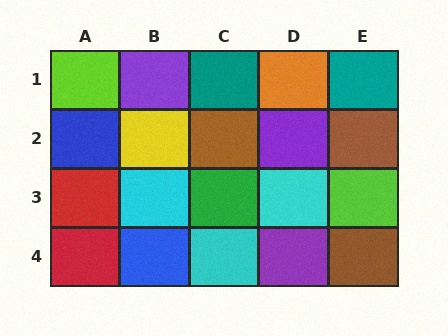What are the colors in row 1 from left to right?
Lime, purple, teal, orange, teal.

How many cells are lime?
2 cells are lime.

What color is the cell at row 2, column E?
Brown.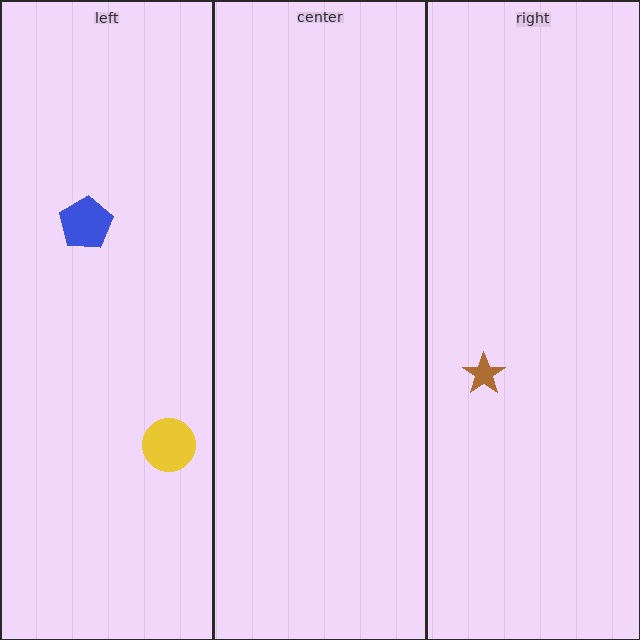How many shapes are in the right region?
1.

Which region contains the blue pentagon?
The left region.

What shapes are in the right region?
The brown star.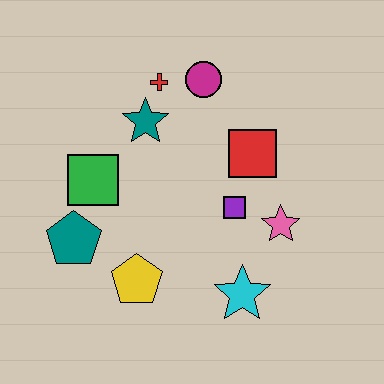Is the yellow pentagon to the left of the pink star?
Yes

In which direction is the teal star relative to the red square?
The teal star is to the left of the red square.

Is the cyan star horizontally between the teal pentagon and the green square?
No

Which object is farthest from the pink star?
The teal pentagon is farthest from the pink star.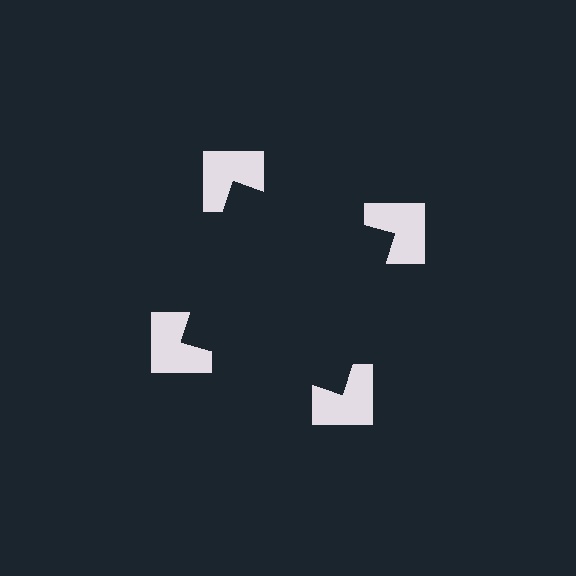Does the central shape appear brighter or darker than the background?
It typically appears slightly darker than the background, even though no actual brightness change is drawn.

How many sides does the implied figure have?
4 sides.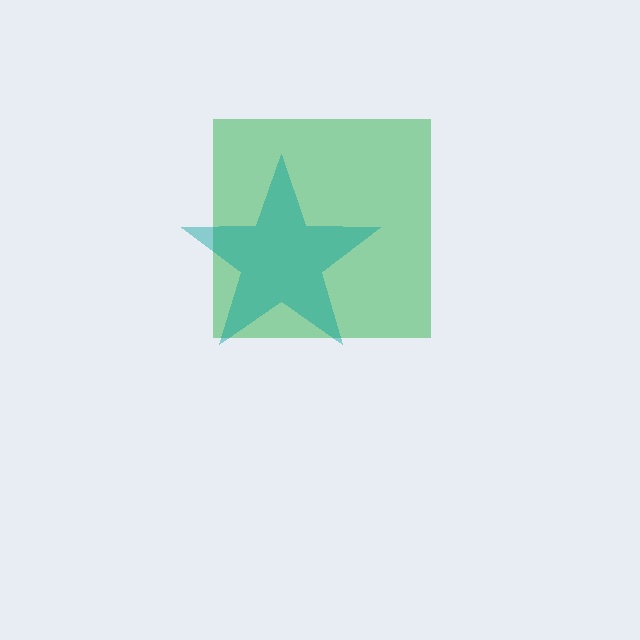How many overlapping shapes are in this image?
There are 2 overlapping shapes in the image.